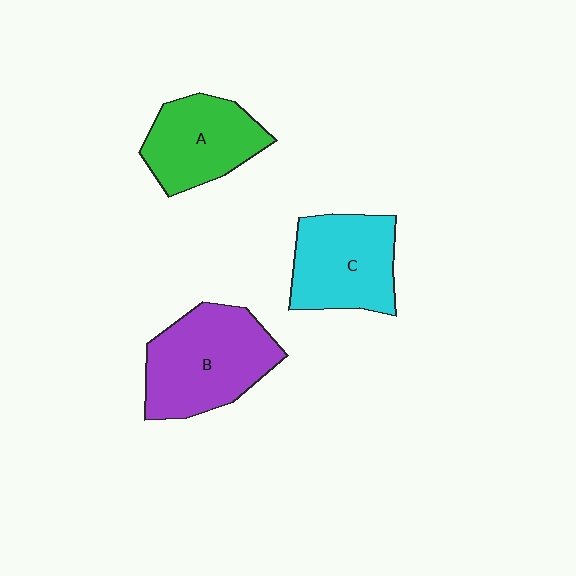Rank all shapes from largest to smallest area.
From largest to smallest: B (purple), C (cyan), A (green).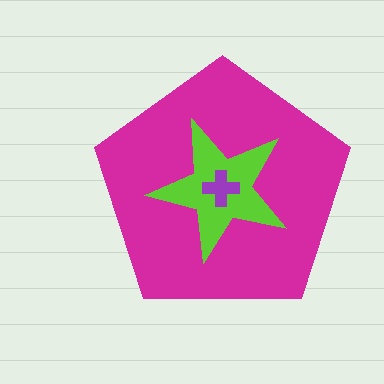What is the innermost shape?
The purple cross.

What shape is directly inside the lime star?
The purple cross.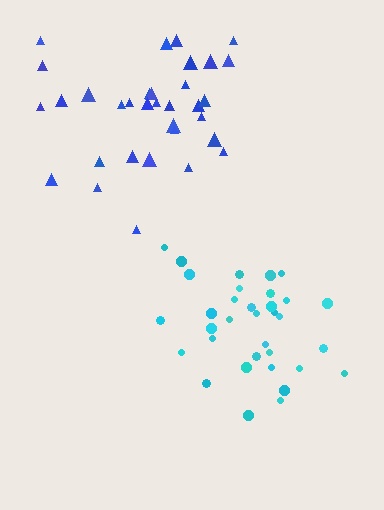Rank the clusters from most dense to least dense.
cyan, blue.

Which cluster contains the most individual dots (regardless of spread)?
Cyan (34).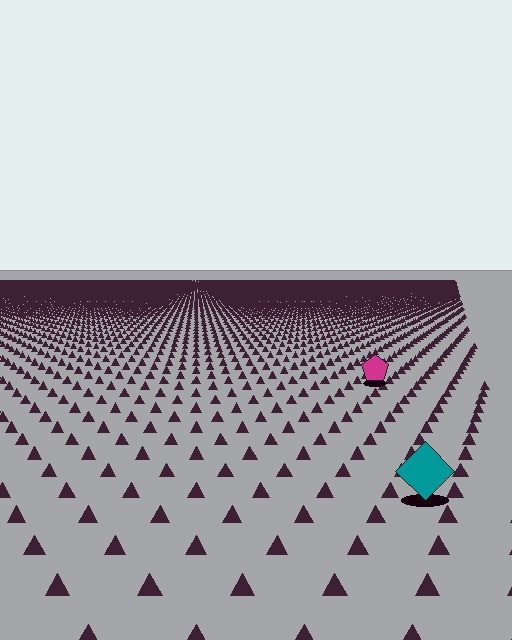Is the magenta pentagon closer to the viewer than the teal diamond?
No. The teal diamond is closer — you can tell from the texture gradient: the ground texture is coarser near it.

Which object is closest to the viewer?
The teal diamond is closest. The texture marks near it are larger and more spread out.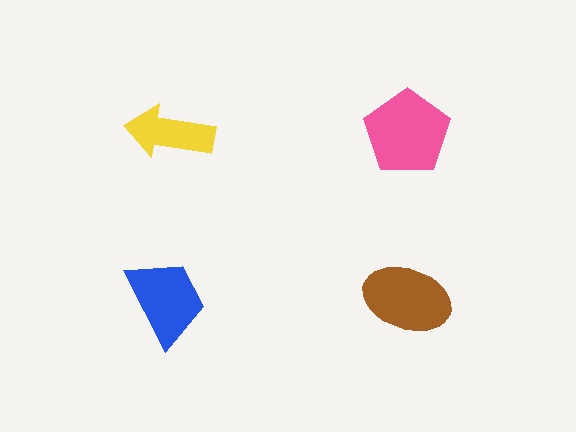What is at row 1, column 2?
A pink pentagon.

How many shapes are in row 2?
2 shapes.